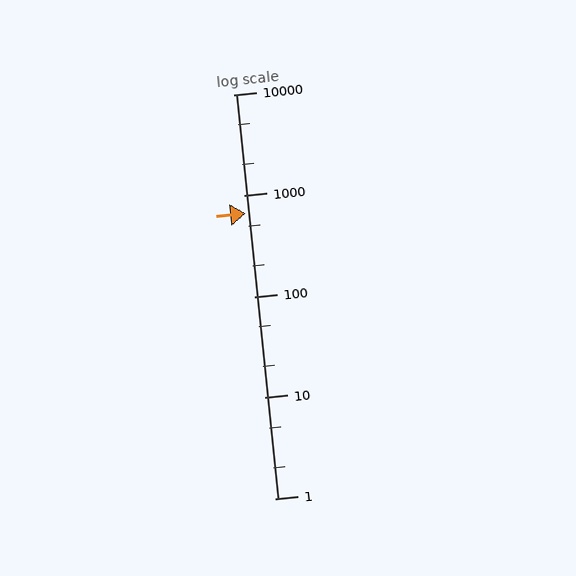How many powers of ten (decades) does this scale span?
The scale spans 4 decades, from 1 to 10000.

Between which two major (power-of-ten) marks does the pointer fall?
The pointer is between 100 and 1000.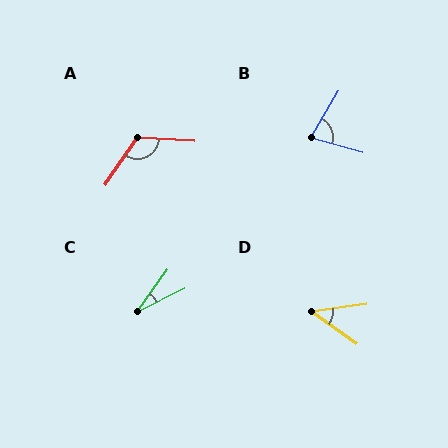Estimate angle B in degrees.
Approximately 75 degrees.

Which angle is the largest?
A, at approximately 121 degrees.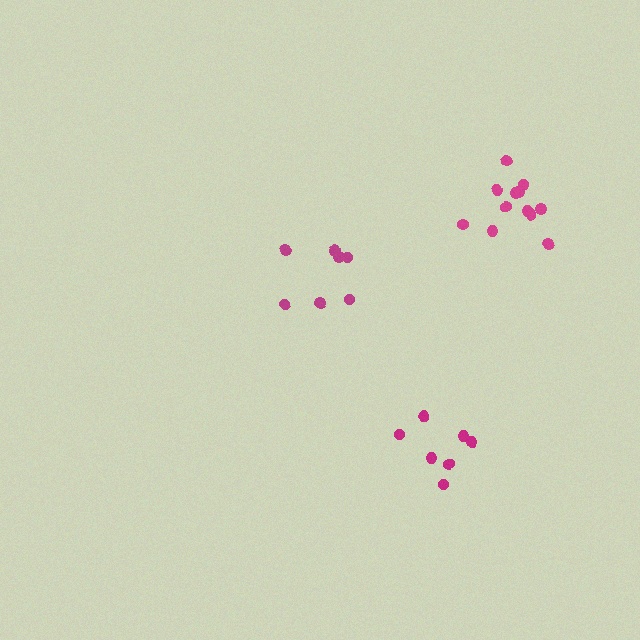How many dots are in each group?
Group 1: 7 dots, Group 2: 12 dots, Group 3: 7 dots (26 total).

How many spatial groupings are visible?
There are 3 spatial groupings.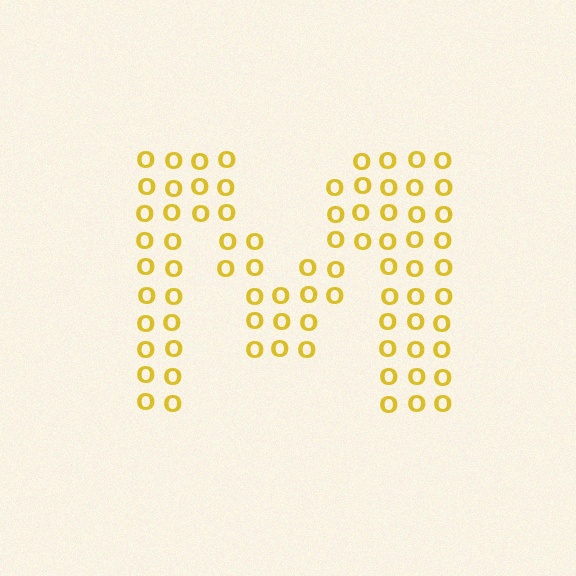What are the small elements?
The small elements are letter O's.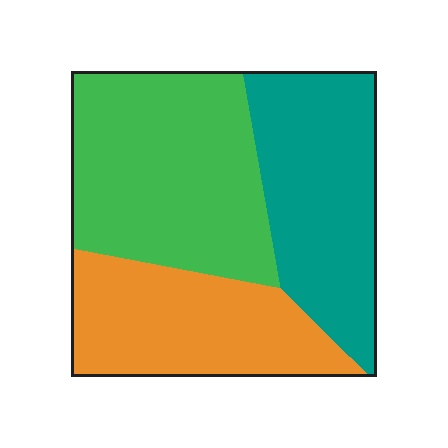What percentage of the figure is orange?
Orange takes up about one quarter (1/4) of the figure.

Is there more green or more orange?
Green.